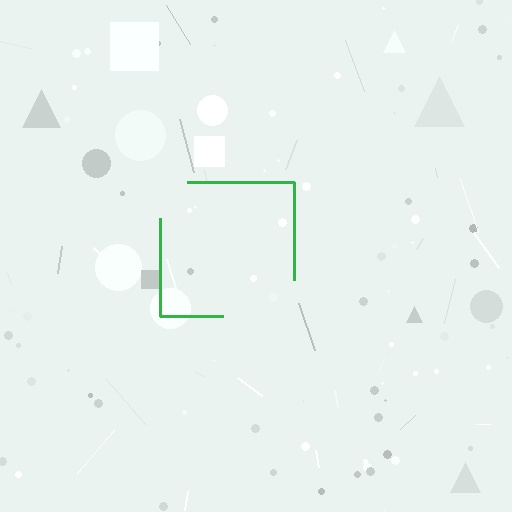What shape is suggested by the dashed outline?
The dashed outline suggests a square.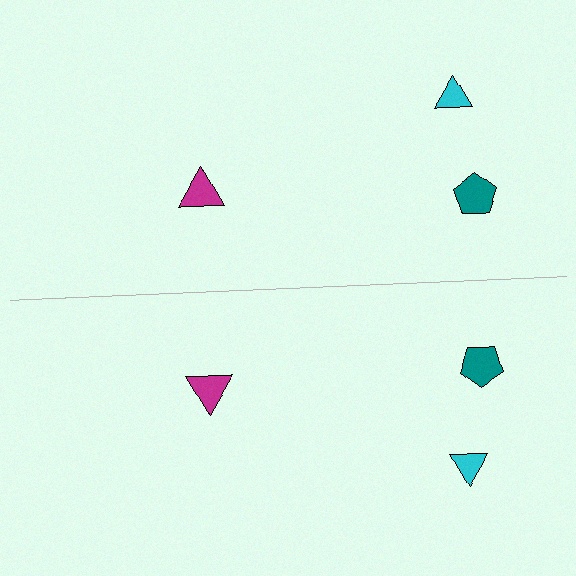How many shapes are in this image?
There are 6 shapes in this image.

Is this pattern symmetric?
Yes, this pattern has bilateral (reflection) symmetry.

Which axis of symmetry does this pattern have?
The pattern has a horizontal axis of symmetry running through the center of the image.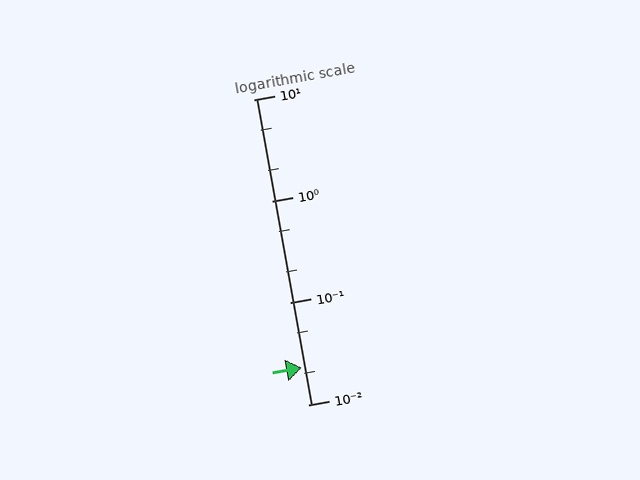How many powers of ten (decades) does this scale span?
The scale spans 3 decades, from 0.01 to 10.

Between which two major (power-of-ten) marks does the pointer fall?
The pointer is between 0.01 and 0.1.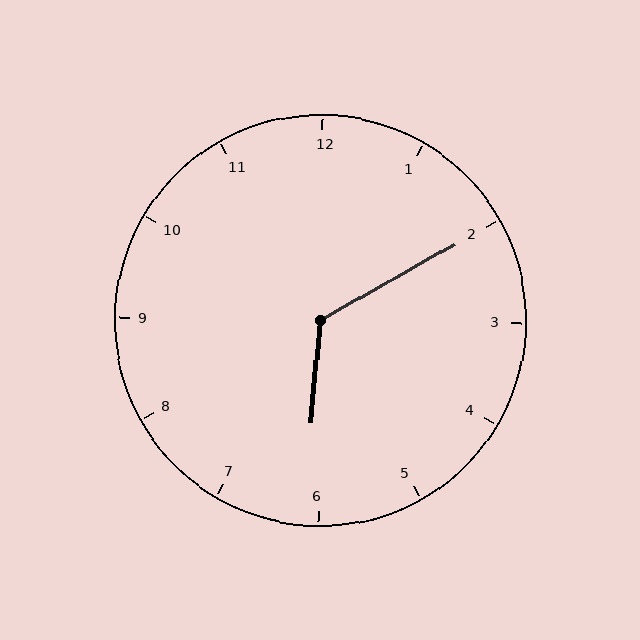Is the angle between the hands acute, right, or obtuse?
It is obtuse.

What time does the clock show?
6:10.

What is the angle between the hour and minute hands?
Approximately 125 degrees.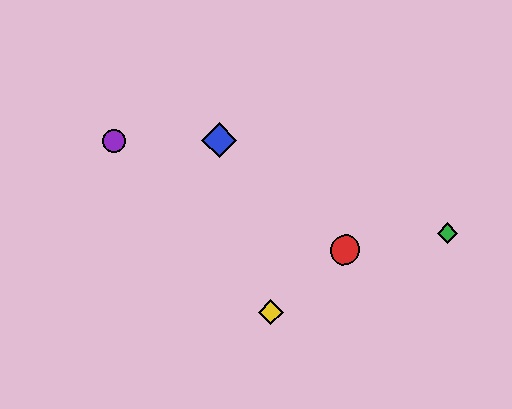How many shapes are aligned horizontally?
2 shapes (the blue diamond, the purple circle) are aligned horizontally.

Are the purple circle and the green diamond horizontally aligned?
No, the purple circle is at y≈141 and the green diamond is at y≈233.